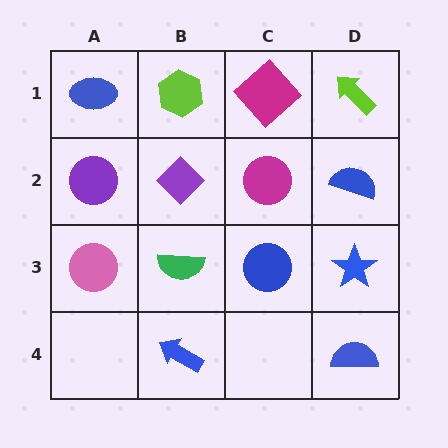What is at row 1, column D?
A lime arrow.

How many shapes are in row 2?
4 shapes.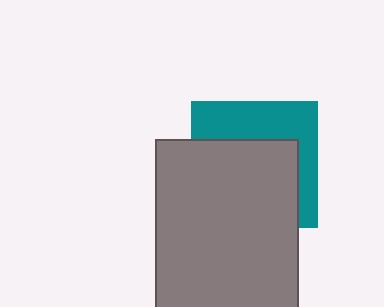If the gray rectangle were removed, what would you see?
You would see the complete teal square.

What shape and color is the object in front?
The object in front is a gray rectangle.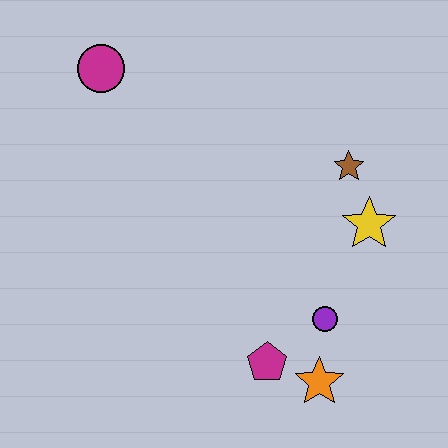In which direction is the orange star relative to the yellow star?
The orange star is below the yellow star.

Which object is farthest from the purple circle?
The magenta circle is farthest from the purple circle.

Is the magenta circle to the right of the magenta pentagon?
No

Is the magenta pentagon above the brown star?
No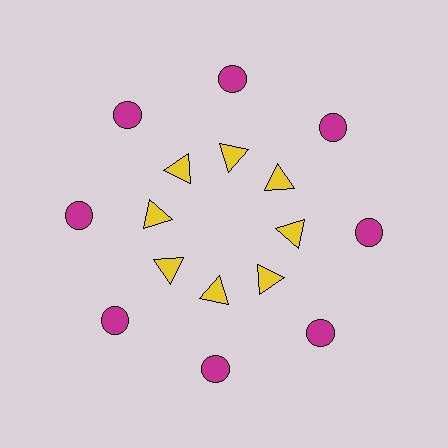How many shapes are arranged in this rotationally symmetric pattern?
There are 16 shapes, arranged in 8 groups of 2.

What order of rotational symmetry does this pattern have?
This pattern has 8-fold rotational symmetry.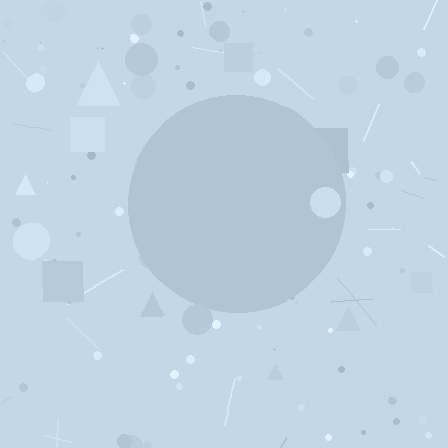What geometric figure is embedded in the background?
A circle is embedded in the background.